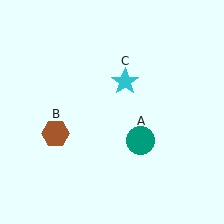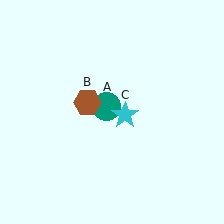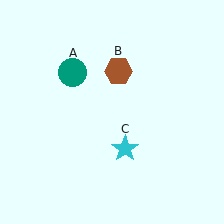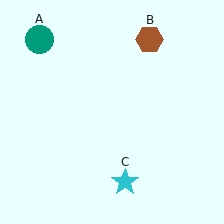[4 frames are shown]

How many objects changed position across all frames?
3 objects changed position: teal circle (object A), brown hexagon (object B), cyan star (object C).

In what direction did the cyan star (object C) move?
The cyan star (object C) moved down.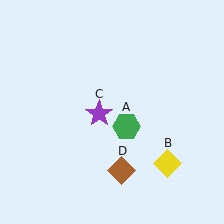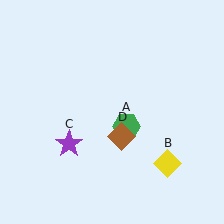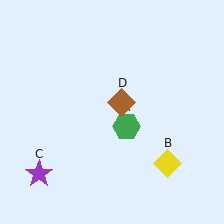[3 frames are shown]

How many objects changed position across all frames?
2 objects changed position: purple star (object C), brown diamond (object D).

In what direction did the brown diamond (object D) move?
The brown diamond (object D) moved up.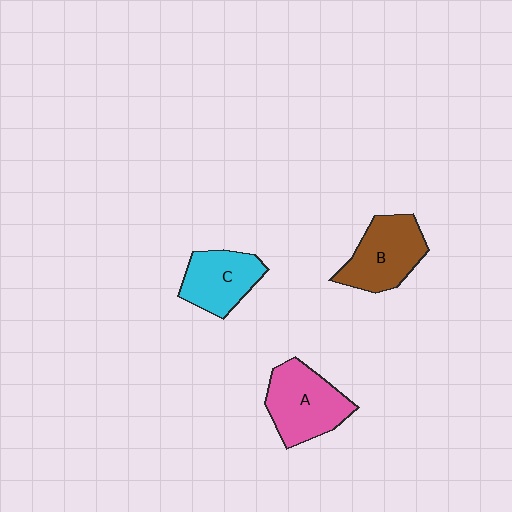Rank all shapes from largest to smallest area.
From largest to smallest: A (pink), B (brown), C (cyan).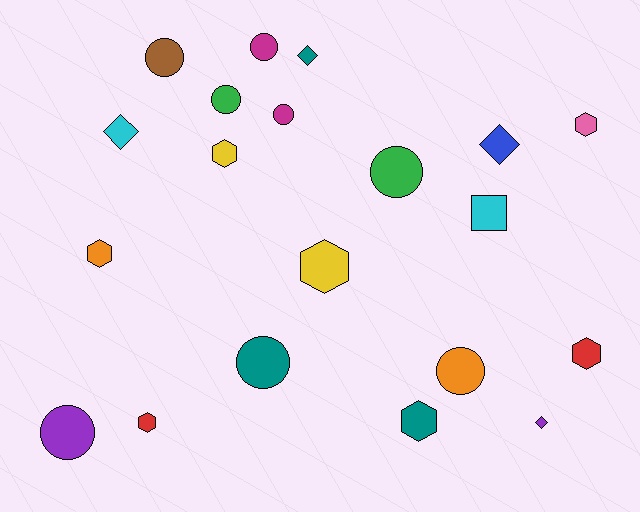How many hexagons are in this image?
There are 7 hexagons.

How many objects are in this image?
There are 20 objects.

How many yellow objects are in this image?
There are 2 yellow objects.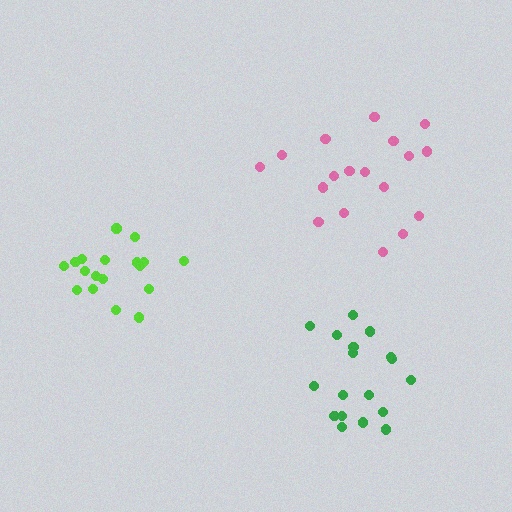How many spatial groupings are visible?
There are 3 spatial groupings.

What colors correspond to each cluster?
The clusters are colored: pink, lime, green.